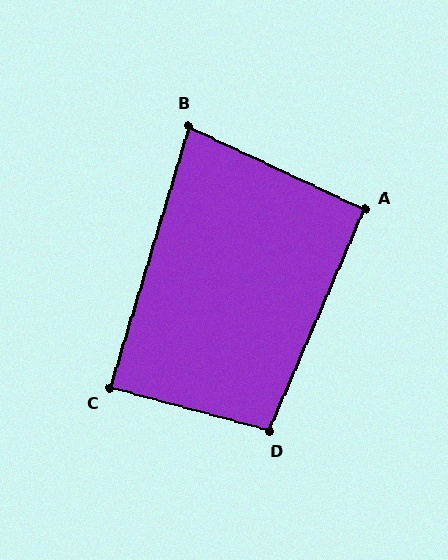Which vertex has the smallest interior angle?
B, at approximately 82 degrees.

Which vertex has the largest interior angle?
D, at approximately 98 degrees.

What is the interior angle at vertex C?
Approximately 88 degrees (approximately right).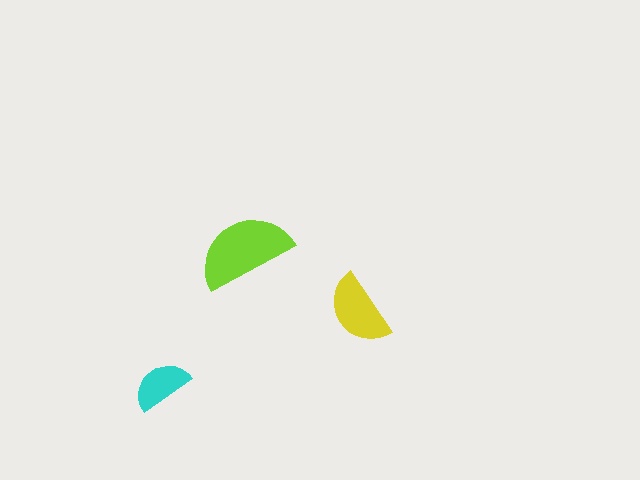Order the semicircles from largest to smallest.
the lime one, the yellow one, the cyan one.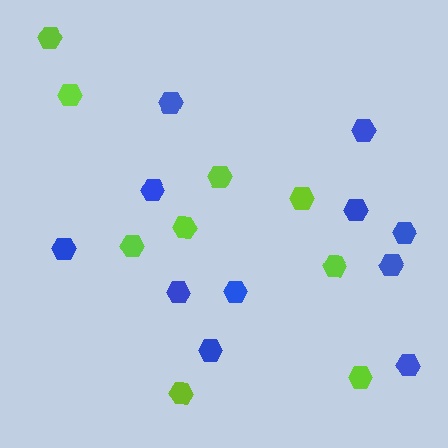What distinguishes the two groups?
There are 2 groups: one group of lime hexagons (9) and one group of blue hexagons (11).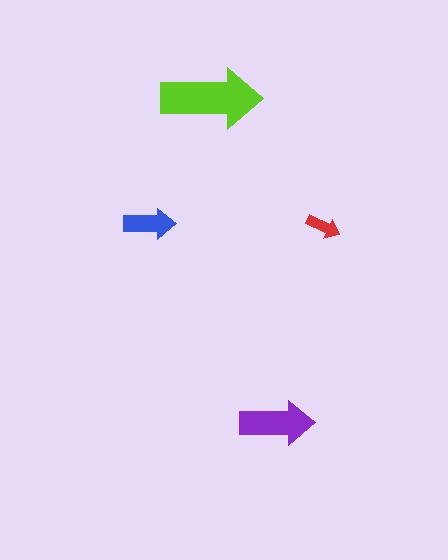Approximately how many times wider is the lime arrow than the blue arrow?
About 2 times wider.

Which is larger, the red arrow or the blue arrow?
The blue one.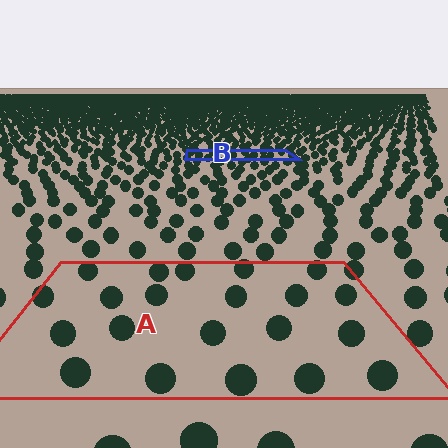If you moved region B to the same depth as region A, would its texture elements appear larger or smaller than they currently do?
They would appear larger. At a closer depth, the same texture elements are projected at a bigger on-screen size.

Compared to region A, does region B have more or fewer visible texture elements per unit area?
Region B has more texture elements per unit area — they are packed more densely because it is farther away.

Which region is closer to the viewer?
Region A is closer. The texture elements there are larger and more spread out.